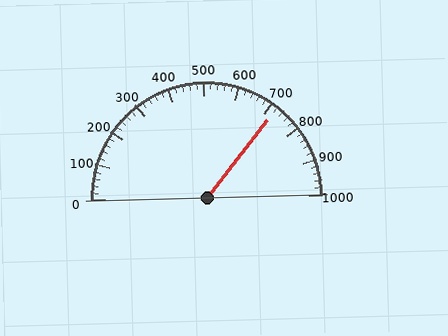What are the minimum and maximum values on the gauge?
The gauge ranges from 0 to 1000.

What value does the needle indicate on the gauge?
The needle indicates approximately 720.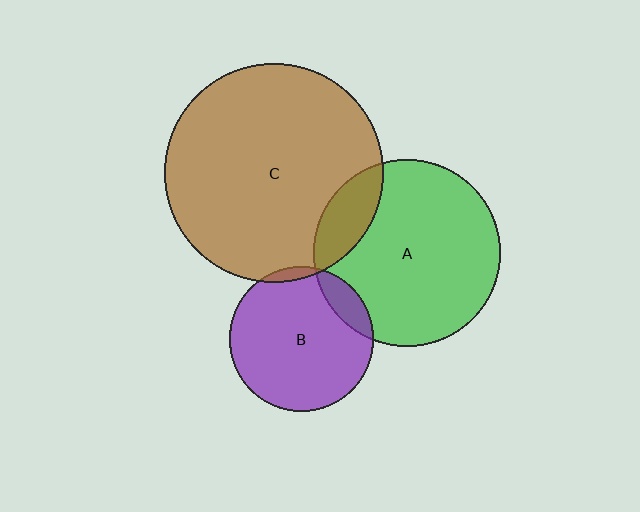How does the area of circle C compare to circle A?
Approximately 1.4 times.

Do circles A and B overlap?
Yes.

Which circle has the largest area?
Circle C (brown).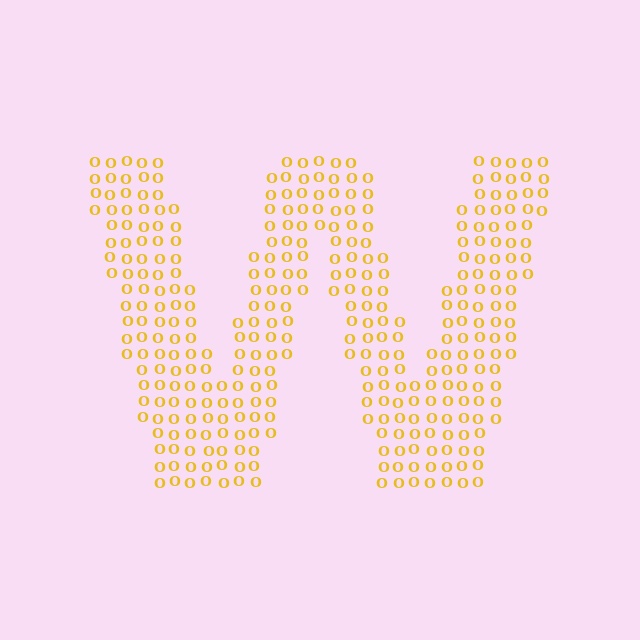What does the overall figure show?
The overall figure shows the letter W.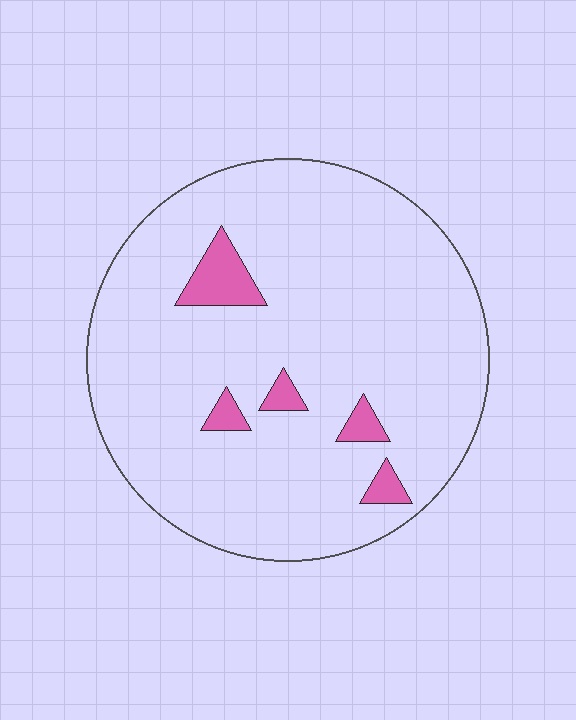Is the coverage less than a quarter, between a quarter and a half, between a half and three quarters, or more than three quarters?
Less than a quarter.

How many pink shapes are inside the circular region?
5.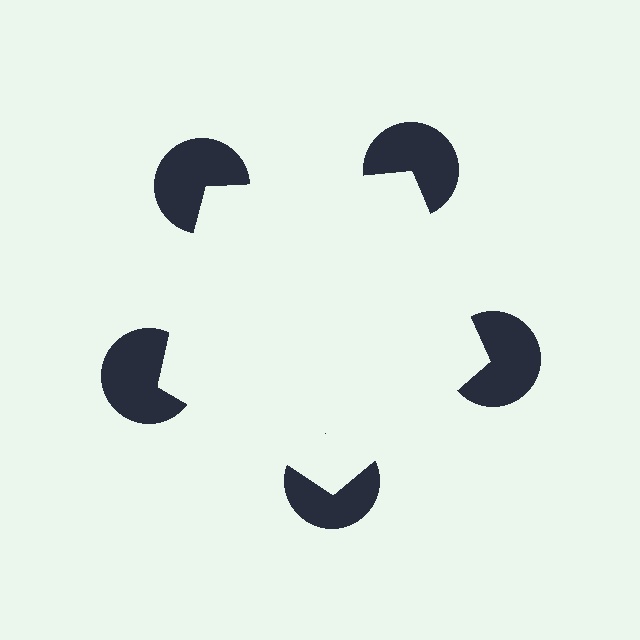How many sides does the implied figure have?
5 sides.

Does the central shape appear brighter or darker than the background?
It typically appears slightly brighter than the background, even though no actual brightness change is drawn.